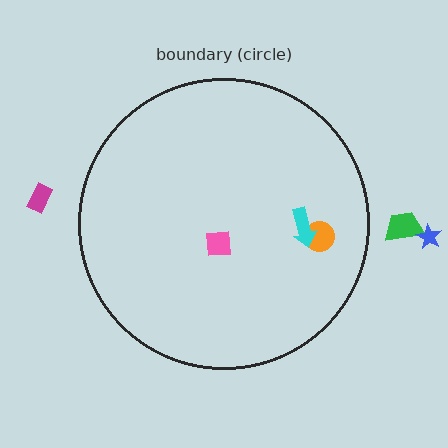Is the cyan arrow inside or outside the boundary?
Inside.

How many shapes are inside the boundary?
3 inside, 3 outside.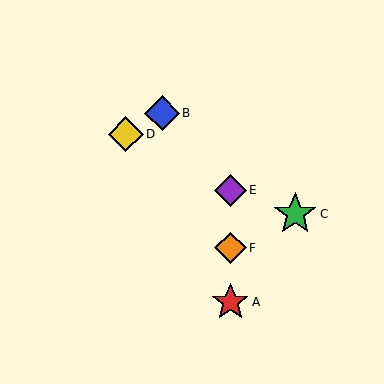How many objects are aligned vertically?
3 objects (A, E, F) are aligned vertically.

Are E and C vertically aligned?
No, E is at x≈230 and C is at x≈295.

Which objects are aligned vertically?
Objects A, E, F are aligned vertically.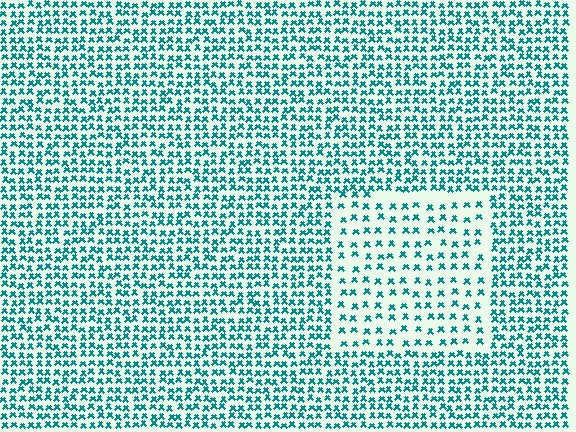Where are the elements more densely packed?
The elements are more densely packed outside the rectangle boundary.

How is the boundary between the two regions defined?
The boundary is defined by a change in element density (approximately 2.0x ratio). All elements are the same color, size, and shape.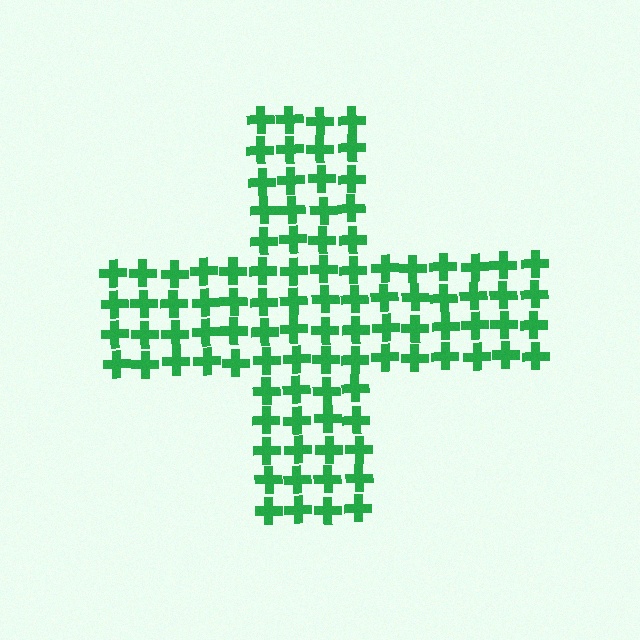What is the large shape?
The large shape is a cross.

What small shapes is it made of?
It is made of small crosses.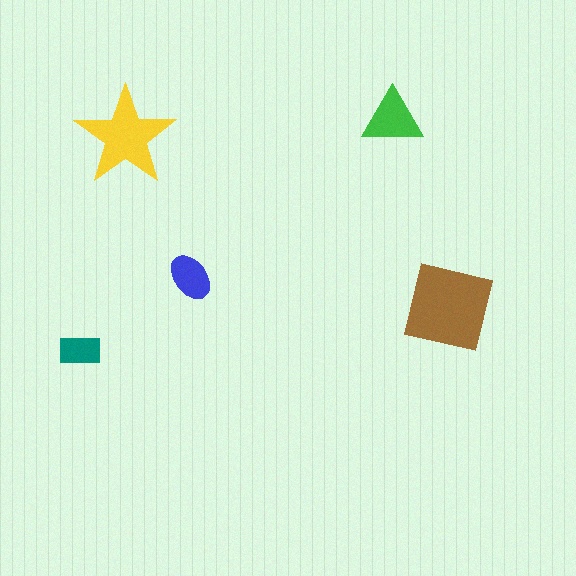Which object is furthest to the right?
The brown square is rightmost.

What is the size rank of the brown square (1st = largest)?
1st.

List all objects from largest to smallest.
The brown square, the yellow star, the green triangle, the blue ellipse, the teal rectangle.